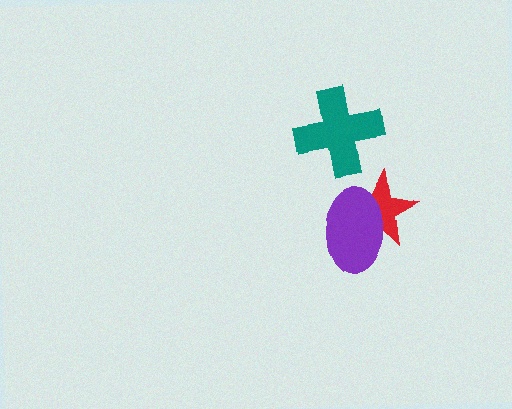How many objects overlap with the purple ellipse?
1 object overlaps with the purple ellipse.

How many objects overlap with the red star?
1 object overlaps with the red star.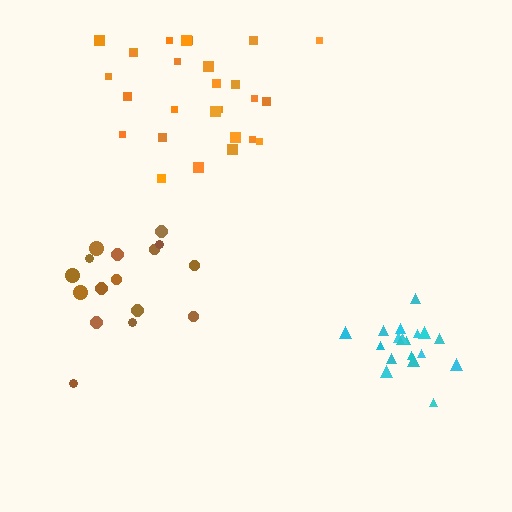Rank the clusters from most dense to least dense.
cyan, orange, brown.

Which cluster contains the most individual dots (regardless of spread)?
Orange (27).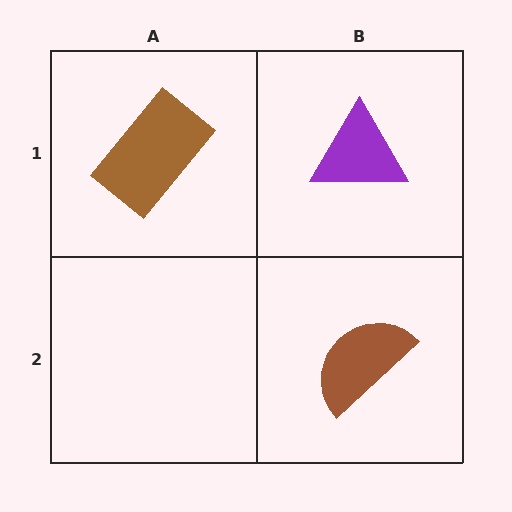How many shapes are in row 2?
1 shape.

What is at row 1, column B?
A purple triangle.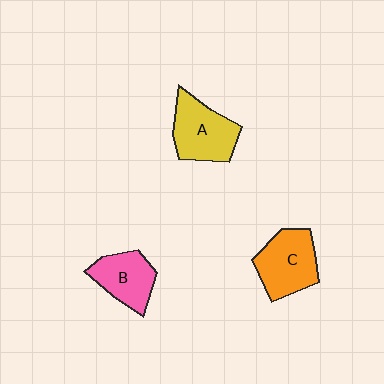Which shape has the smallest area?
Shape B (pink).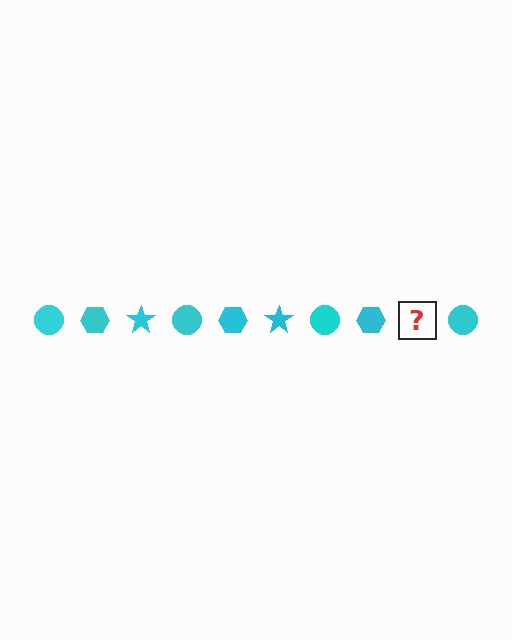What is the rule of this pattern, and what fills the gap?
The rule is that the pattern cycles through circle, hexagon, star shapes in cyan. The gap should be filled with a cyan star.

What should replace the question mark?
The question mark should be replaced with a cyan star.